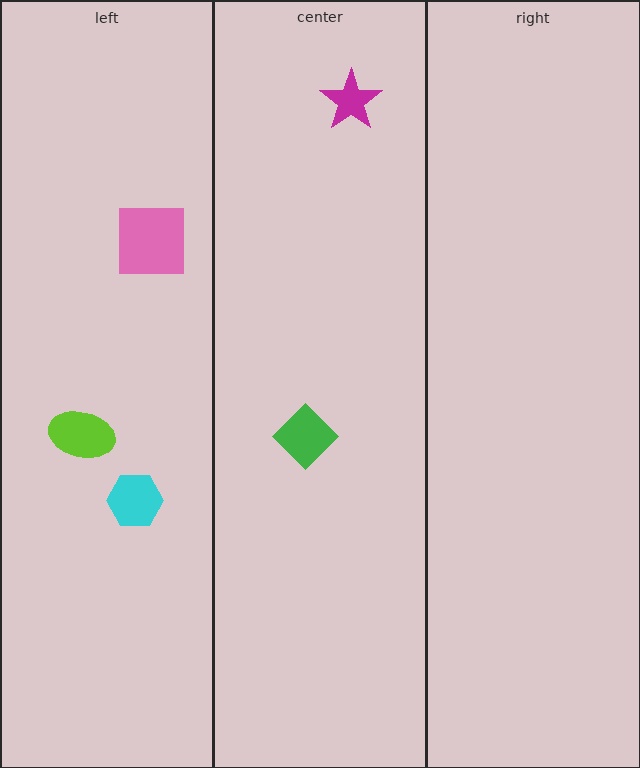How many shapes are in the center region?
2.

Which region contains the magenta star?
The center region.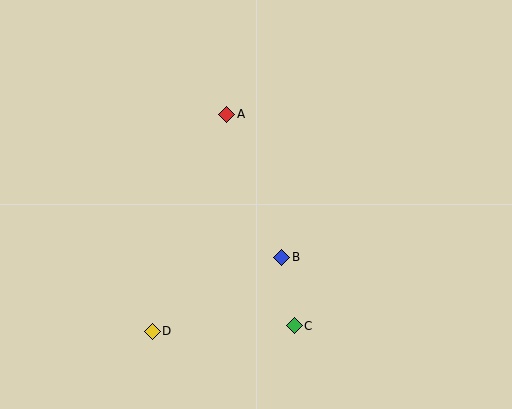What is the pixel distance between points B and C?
The distance between B and C is 70 pixels.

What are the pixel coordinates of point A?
Point A is at (227, 114).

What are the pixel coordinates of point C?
Point C is at (294, 326).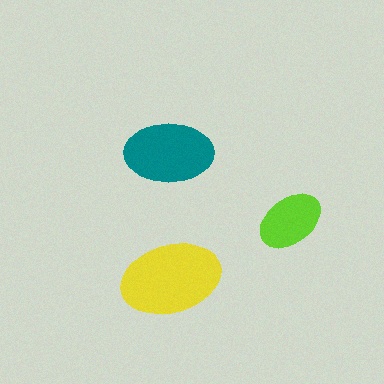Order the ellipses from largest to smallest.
the yellow one, the teal one, the lime one.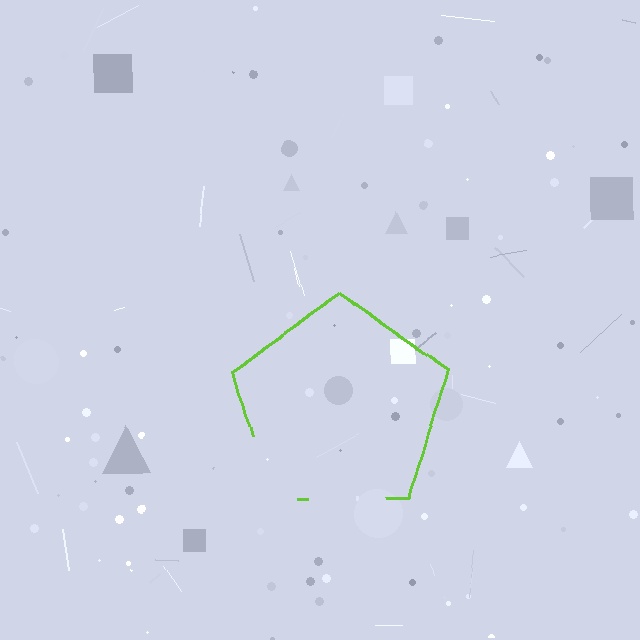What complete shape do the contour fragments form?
The contour fragments form a pentagon.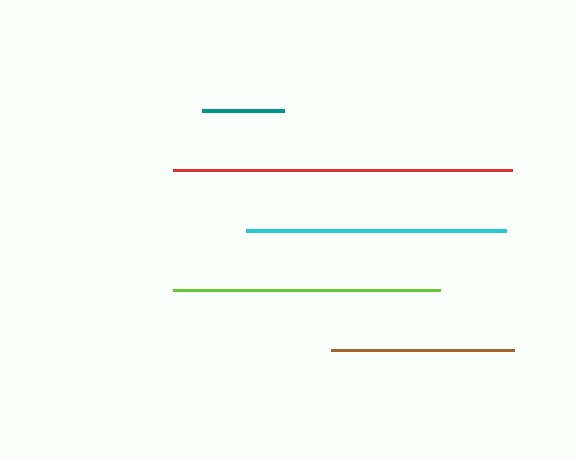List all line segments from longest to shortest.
From longest to shortest: red, lime, cyan, brown, teal.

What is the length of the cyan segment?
The cyan segment is approximately 260 pixels long.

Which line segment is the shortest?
The teal line is the shortest at approximately 83 pixels.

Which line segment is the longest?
The red line is the longest at approximately 339 pixels.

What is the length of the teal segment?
The teal segment is approximately 83 pixels long.